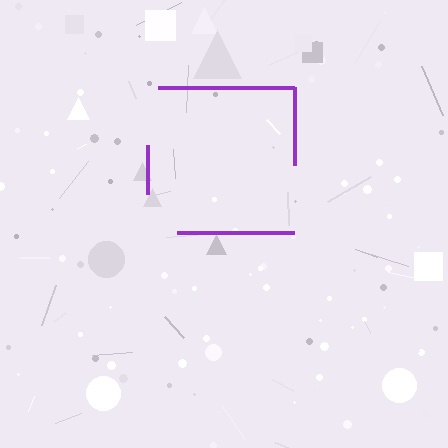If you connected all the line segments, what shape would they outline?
They would outline a square.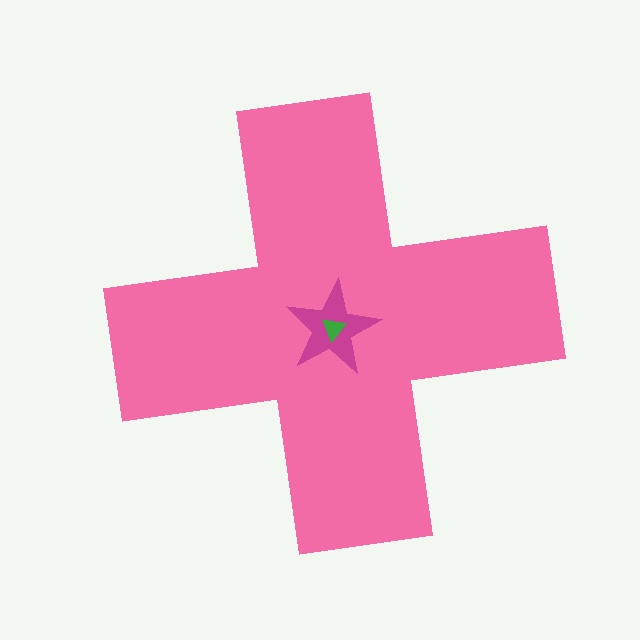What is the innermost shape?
The green triangle.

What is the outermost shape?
The pink cross.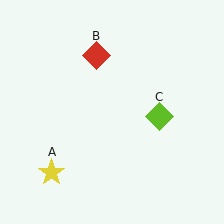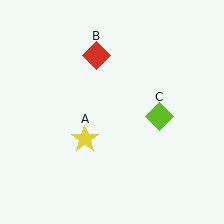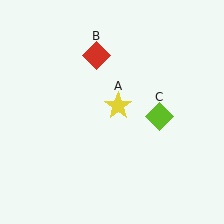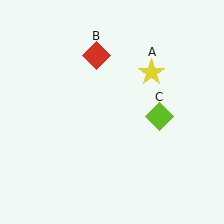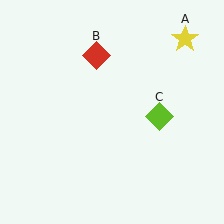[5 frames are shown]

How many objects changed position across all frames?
1 object changed position: yellow star (object A).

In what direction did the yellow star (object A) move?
The yellow star (object A) moved up and to the right.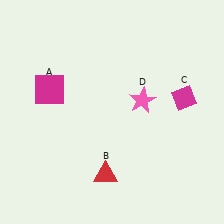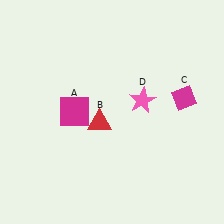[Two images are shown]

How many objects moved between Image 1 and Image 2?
2 objects moved between the two images.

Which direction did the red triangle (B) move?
The red triangle (B) moved up.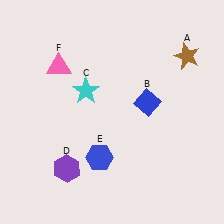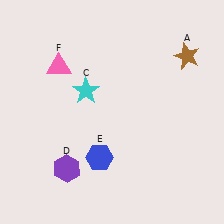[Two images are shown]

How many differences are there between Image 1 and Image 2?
There is 1 difference between the two images.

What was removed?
The blue diamond (B) was removed in Image 2.